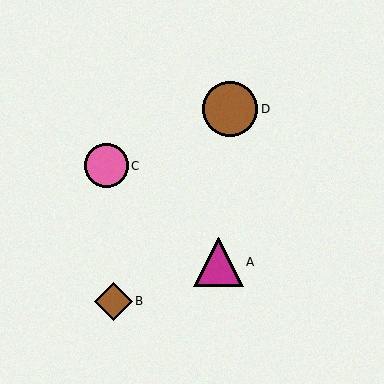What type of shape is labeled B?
Shape B is a brown diamond.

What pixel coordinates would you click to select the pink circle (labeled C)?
Click at (106, 166) to select the pink circle C.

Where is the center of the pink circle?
The center of the pink circle is at (106, 166).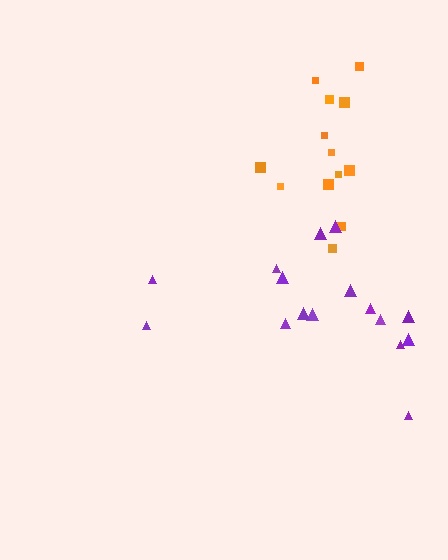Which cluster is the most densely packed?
Orange.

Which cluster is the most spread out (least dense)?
Purple.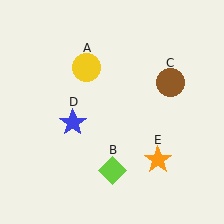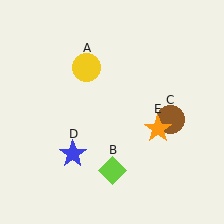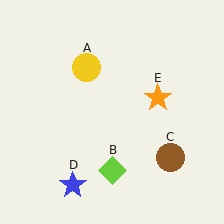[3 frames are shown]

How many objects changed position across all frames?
3 objects changed position: brown circle (object C), blue star (object D), orange star (object E).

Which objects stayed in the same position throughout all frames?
Yellow circle (object A) and lime diamond (object B) remained stationary.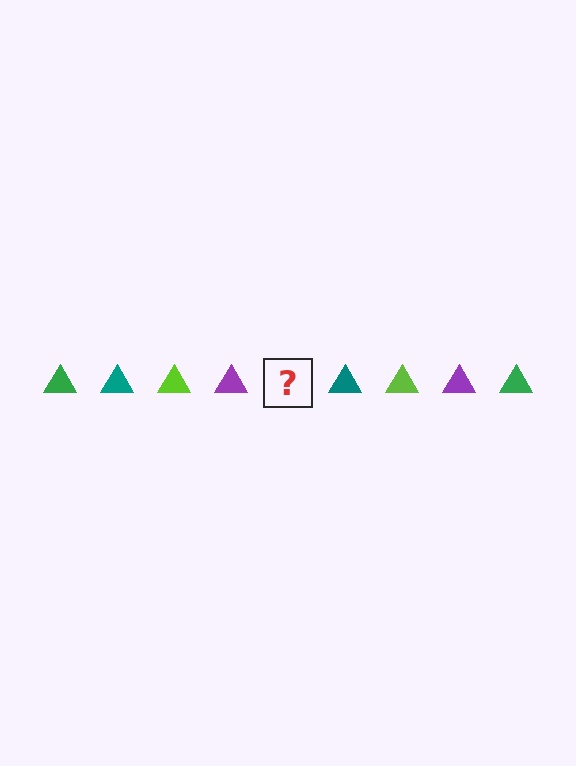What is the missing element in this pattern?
The missing element is a green triangle.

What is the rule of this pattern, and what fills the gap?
The rule is that the pattern cycles through green, teal, lime, purple triangles. The gap should be filled with a green triangle.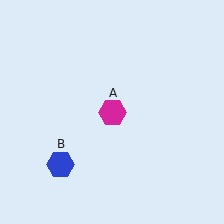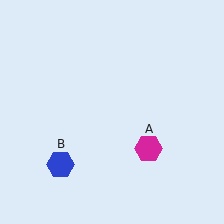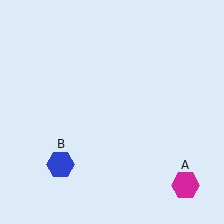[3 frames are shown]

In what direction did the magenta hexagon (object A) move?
The magenta hexagon (object A) moved down and to the right.